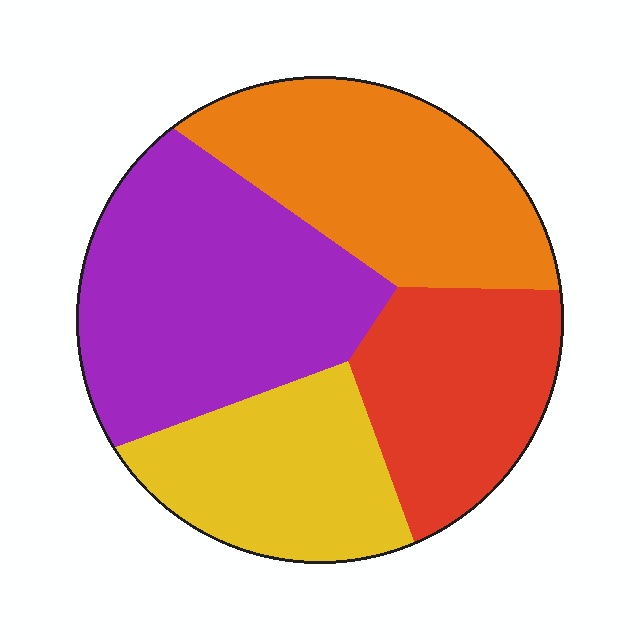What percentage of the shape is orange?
Orange takes up about one quarter (1/4) of the shape.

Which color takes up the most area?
Purple, at roughly 35%.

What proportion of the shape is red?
Red covers 20% of the shape.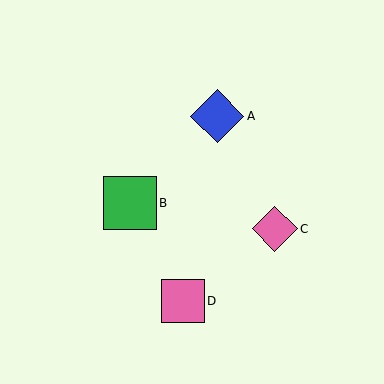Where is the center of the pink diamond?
The center of the pink diamond is at (275, 229).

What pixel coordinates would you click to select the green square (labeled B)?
Click at (130, 203) to select the green square B.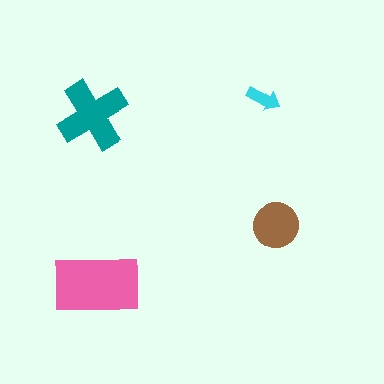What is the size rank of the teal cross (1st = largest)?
2nd.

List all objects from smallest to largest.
The cyan arrow, the brown circle, the teal cross, the pink rectangle.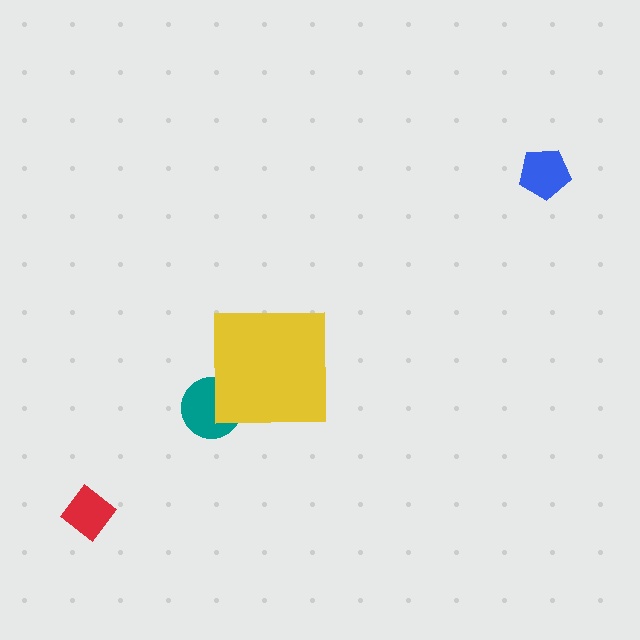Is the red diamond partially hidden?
No, the red diamond is fully visible.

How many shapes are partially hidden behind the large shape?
1 shape is partially hidden.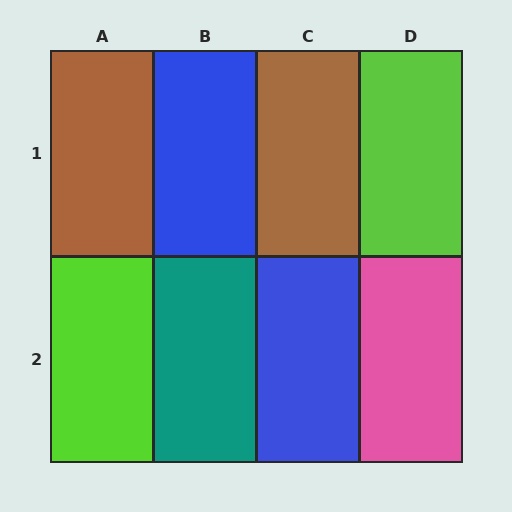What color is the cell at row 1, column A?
Brown.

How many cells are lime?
2 cells are lime.